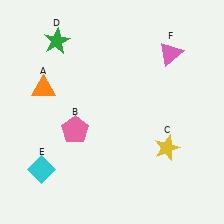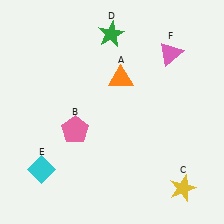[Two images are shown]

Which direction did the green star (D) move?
The green star (D) moved right.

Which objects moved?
The objects that moved are: the orange triangle (A), the yellow star (C), the green star (D).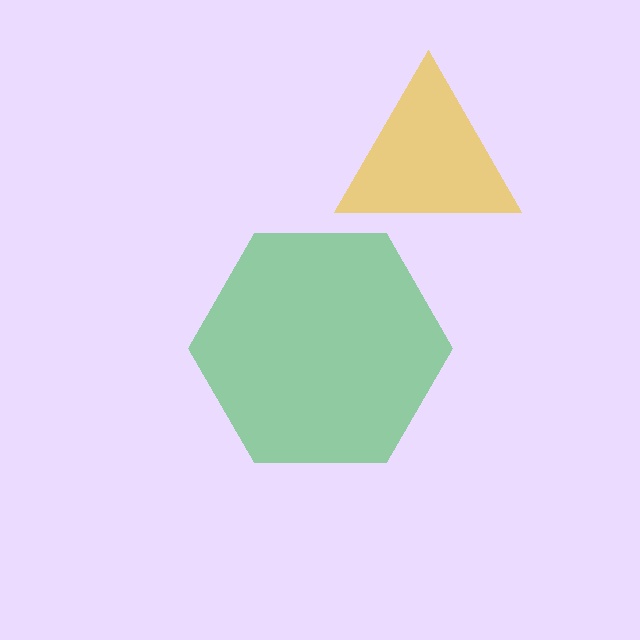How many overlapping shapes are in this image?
There are 2 overlapping shapes in the image.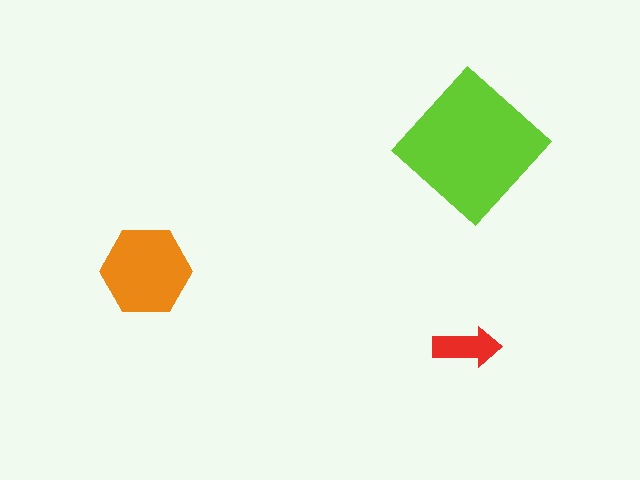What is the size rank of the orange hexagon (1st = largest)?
2nd.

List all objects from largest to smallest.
The lime diamond, the orange hexagon, the red arrow.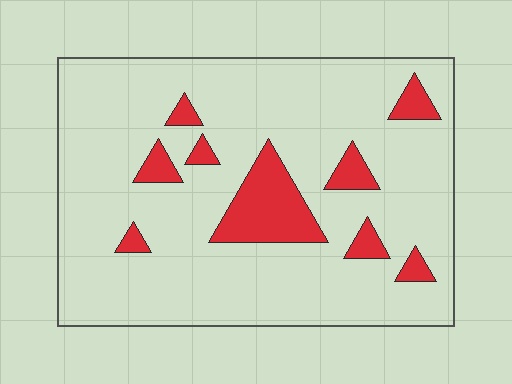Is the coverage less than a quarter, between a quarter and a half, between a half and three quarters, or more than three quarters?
Less than a quarter.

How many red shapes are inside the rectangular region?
9.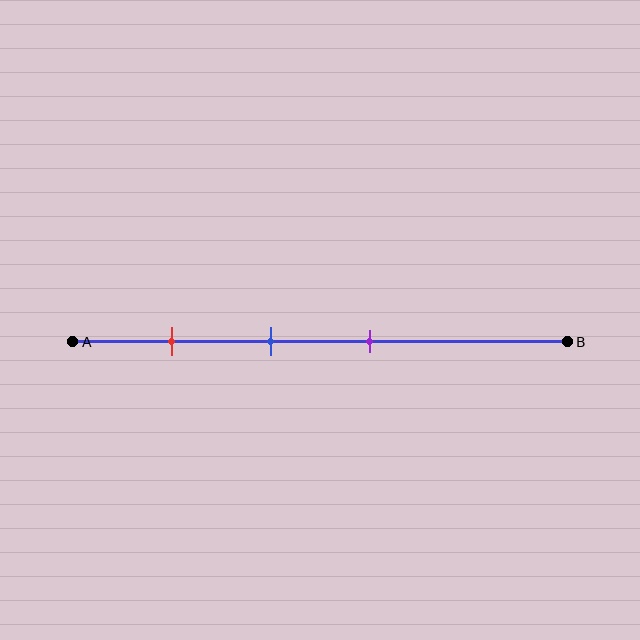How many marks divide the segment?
There are 3 marks dividing the segment.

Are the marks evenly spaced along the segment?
Yes, the marks are approximately evenly spaced.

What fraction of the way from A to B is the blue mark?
The blue mark is approximately 40% (0.4) of the way from A to B.